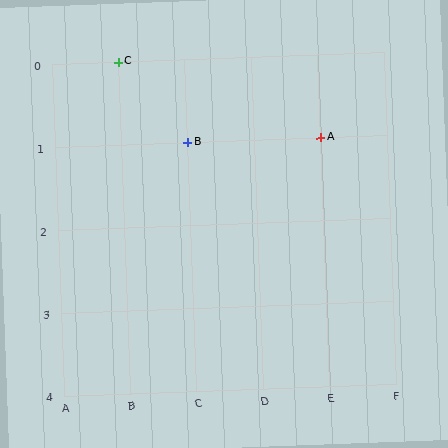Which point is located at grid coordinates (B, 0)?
Point C is at (B, 0).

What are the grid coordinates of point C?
Point C is at grid coordinates (B, 0).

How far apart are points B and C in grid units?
Points B and C are 1 column and 1 row apart (about 1.4 grid units diagonally).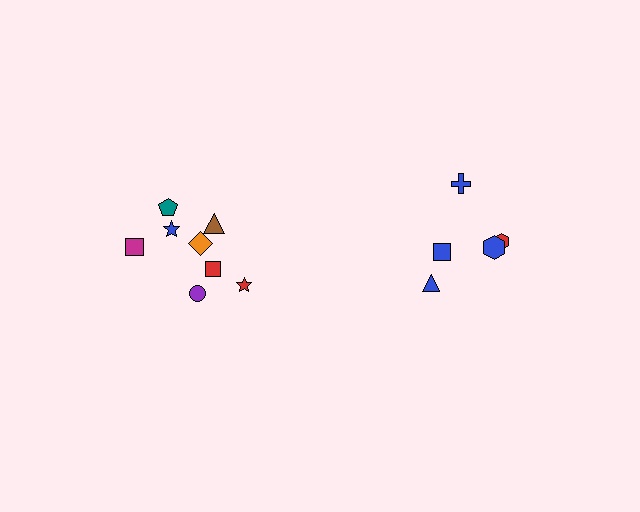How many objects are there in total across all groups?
There are 13 objects.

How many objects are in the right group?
There are 5 objects.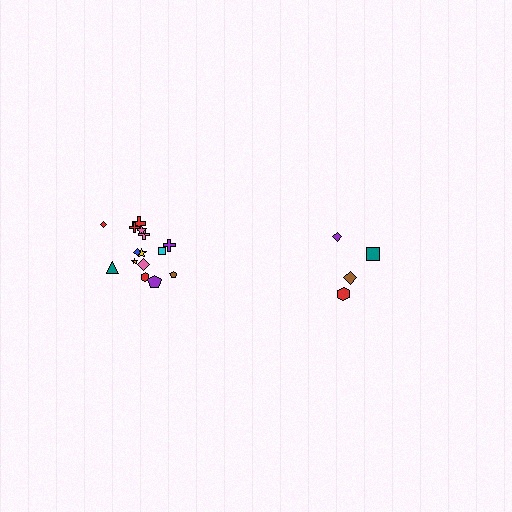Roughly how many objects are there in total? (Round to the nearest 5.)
Roughly 20 objects in total.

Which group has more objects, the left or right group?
The left group.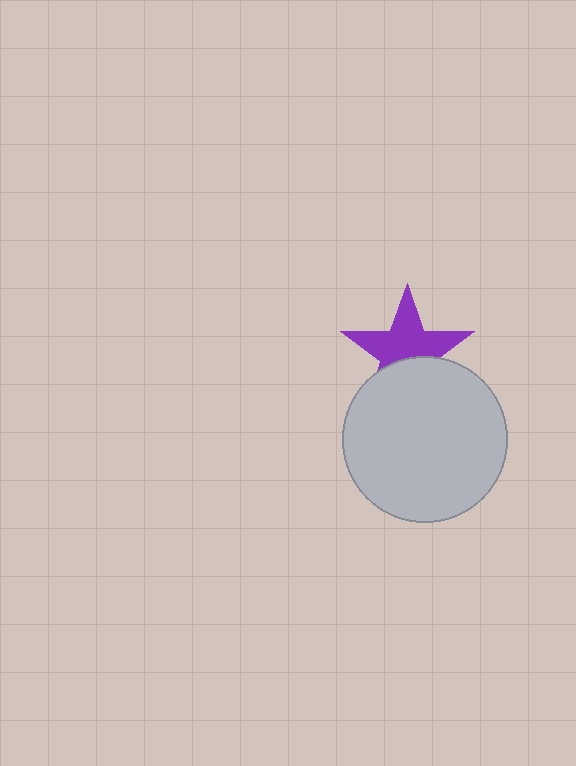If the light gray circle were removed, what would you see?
You would see the complete purple star.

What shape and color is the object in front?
The object in front is a light gray circle.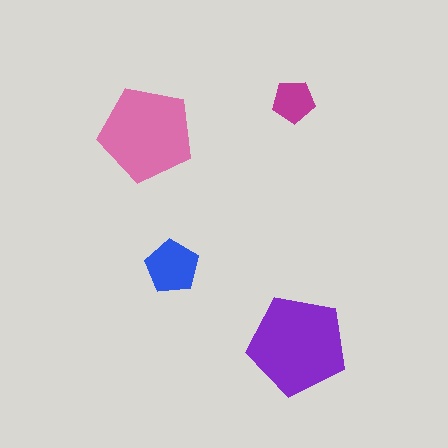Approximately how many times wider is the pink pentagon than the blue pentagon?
About 2 times wider.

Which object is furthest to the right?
The purple pentagon is rightmost.